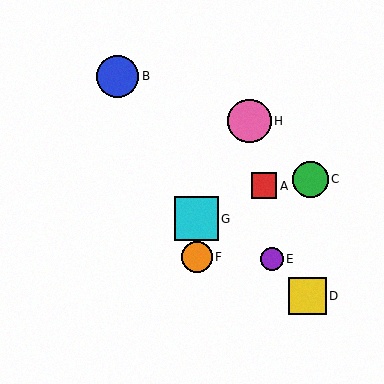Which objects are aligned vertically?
Objects F, G are aligned vertically.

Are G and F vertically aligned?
Yes, both are at x≈197.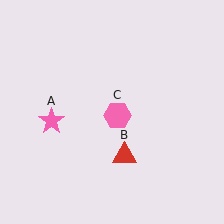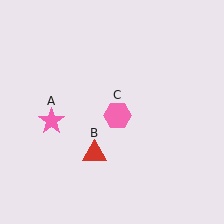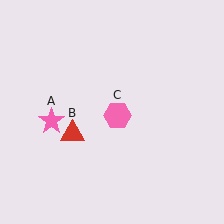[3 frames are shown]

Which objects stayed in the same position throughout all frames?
Pink star (object A) and pink hexagon (object C) remained stationary.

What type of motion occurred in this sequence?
The red triangle (object B) rotated clockwise around the center of the scene.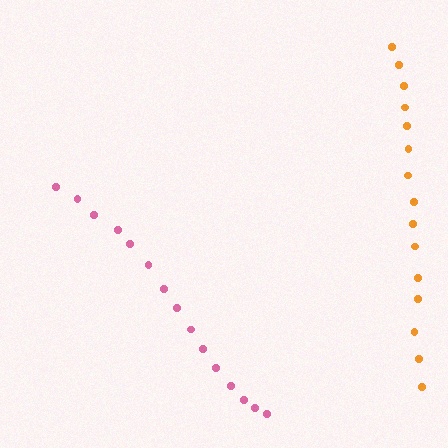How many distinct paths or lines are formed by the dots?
There are 2 distinct paths.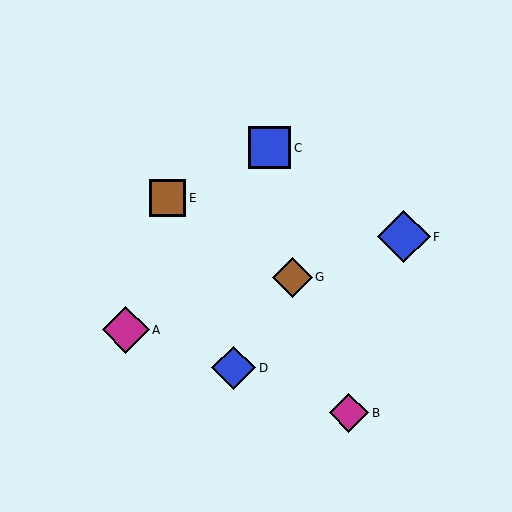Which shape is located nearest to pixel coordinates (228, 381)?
The blue diamond (labeled D) at (234, 368) is nearest to that location.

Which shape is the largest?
The blue diamond (labeled F) is the largest.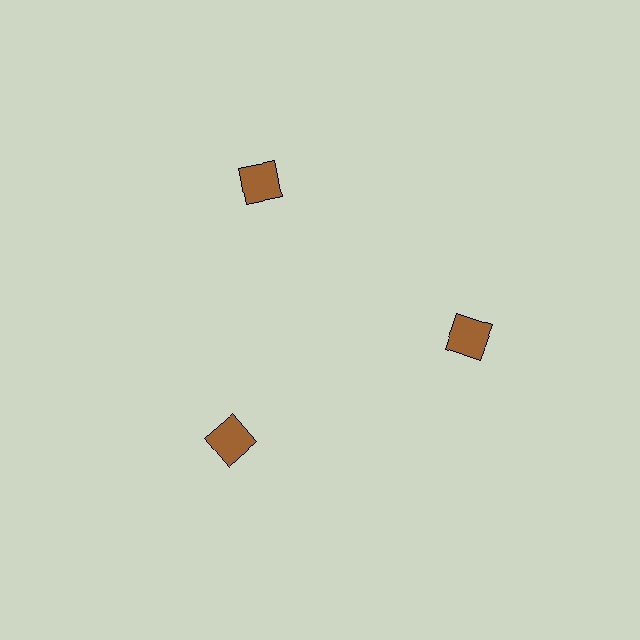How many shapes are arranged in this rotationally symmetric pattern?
There are 3 shapes, arranged in 3 groups of 1.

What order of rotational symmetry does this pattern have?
This pattern has 3-fold rotational symmetry.